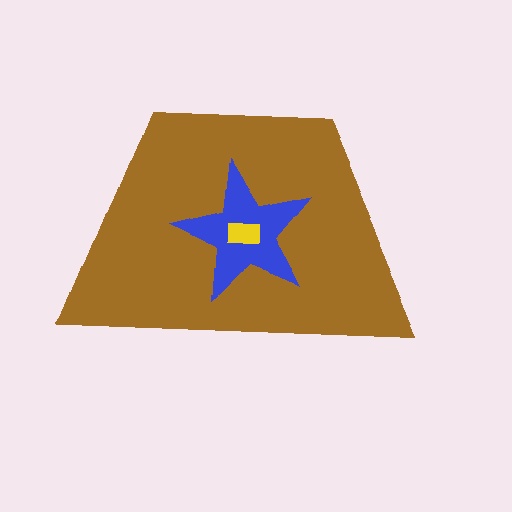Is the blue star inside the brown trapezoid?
Yes.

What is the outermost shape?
The brown trapezoid.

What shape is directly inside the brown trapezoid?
The blue star.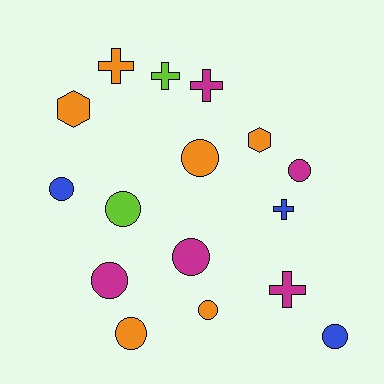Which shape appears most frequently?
Circle, with 9 objects.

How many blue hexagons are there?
There are no blue hexagons.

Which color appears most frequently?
Orange, with 6 objects.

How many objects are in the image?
There are 16 objects.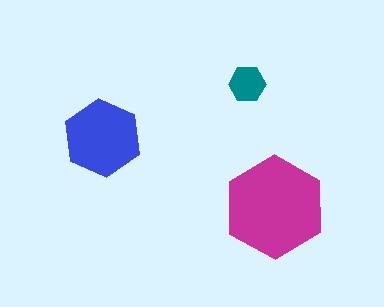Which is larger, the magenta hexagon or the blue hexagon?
The magenta one.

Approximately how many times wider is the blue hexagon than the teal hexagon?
About 2 times wider.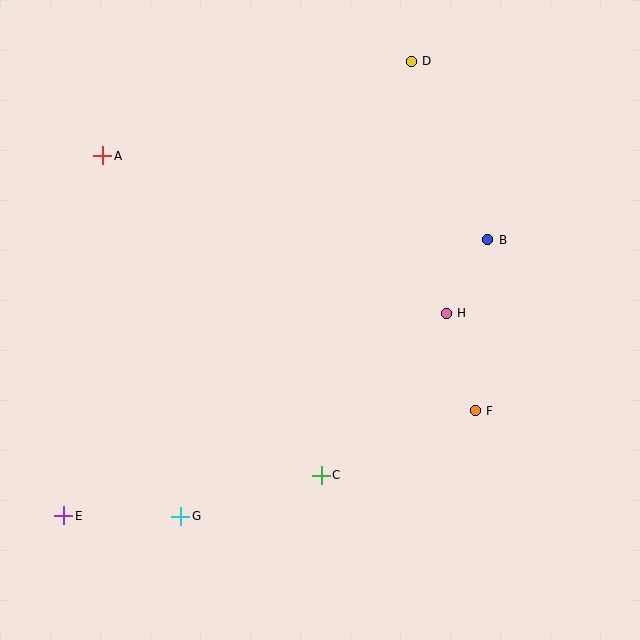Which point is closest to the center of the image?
Point H at (446, 313) is closest to the center.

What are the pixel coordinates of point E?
Point E is at (64, 516).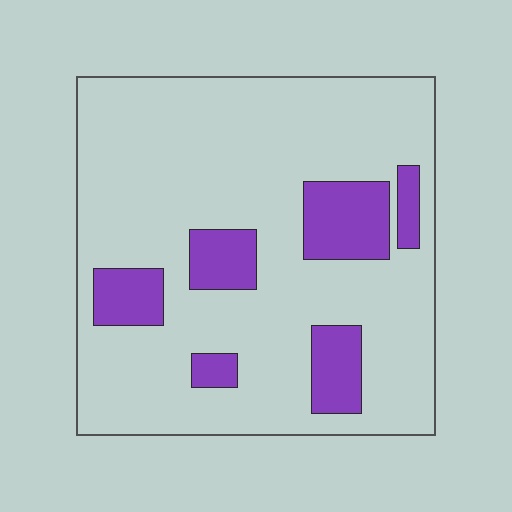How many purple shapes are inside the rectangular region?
6.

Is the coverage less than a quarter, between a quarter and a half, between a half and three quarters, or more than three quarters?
Less than a quarter.